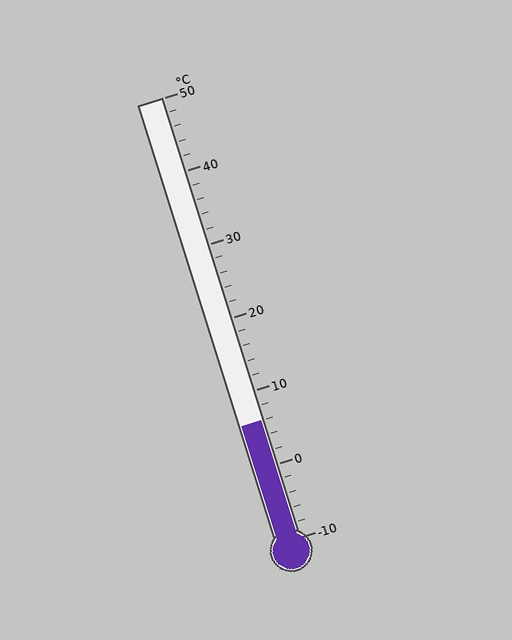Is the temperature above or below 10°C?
The temperature is below 10°C.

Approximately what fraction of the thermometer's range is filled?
The thermometer is filled to approximately 25% of its range.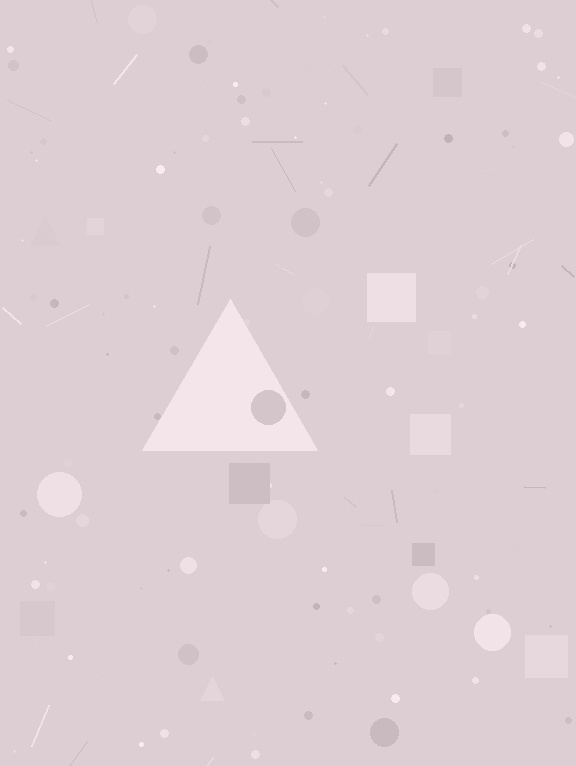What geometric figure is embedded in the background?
A triangle is embedded in the background.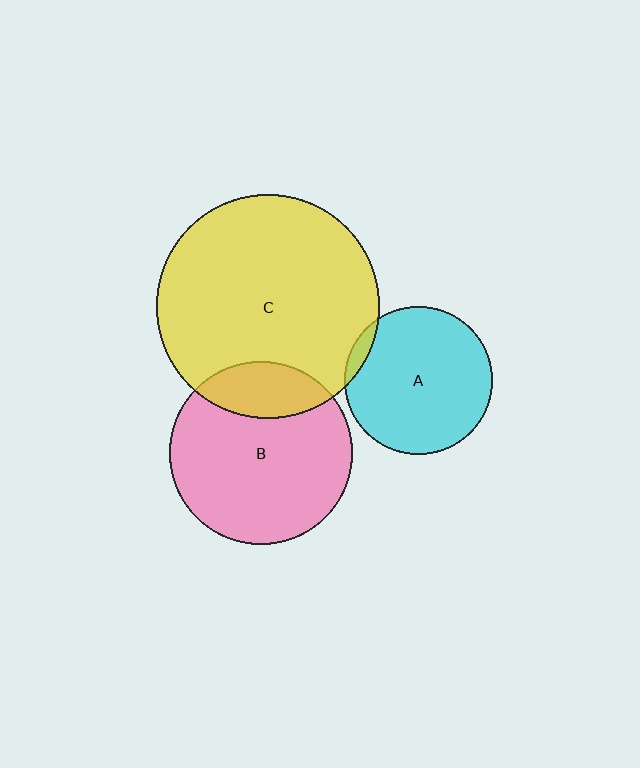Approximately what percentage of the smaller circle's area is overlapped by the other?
Approximately 20%.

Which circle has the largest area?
Circle C (yellow).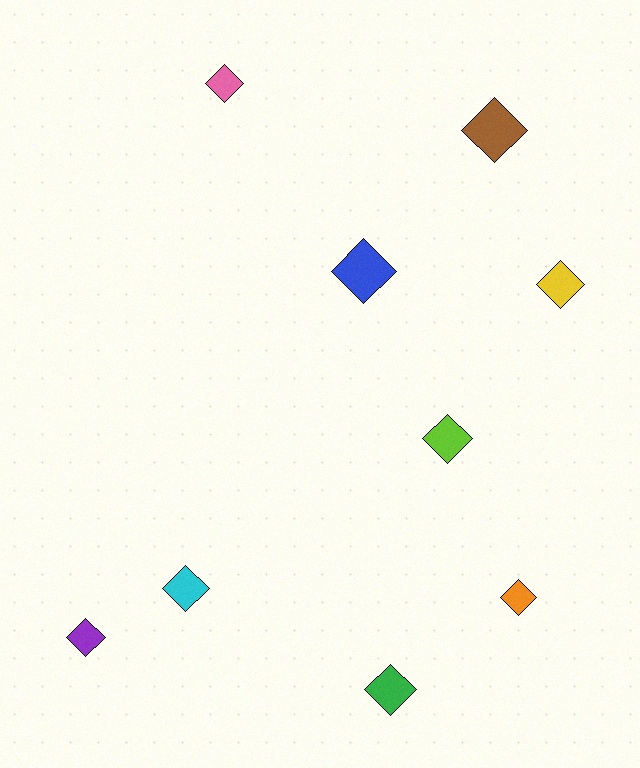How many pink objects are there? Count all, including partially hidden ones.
There is 1 pink object.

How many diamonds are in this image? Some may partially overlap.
There are 9 diamonds.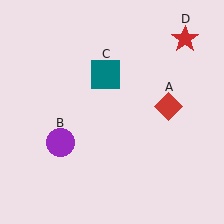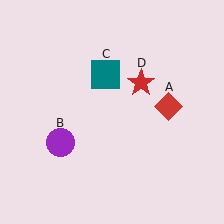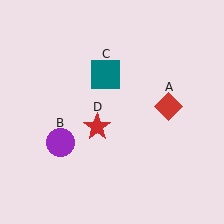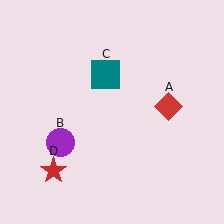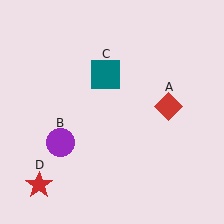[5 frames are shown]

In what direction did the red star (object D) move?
The red star (object D) moved down and to the left.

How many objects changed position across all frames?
1 object changed position: red star (object D).